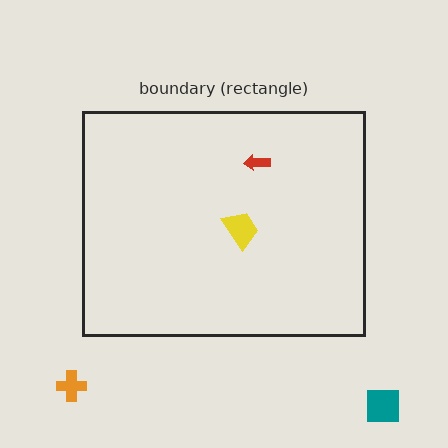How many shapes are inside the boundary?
2 inside, 2 outside.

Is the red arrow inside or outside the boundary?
Inside.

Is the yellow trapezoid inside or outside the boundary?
Inside.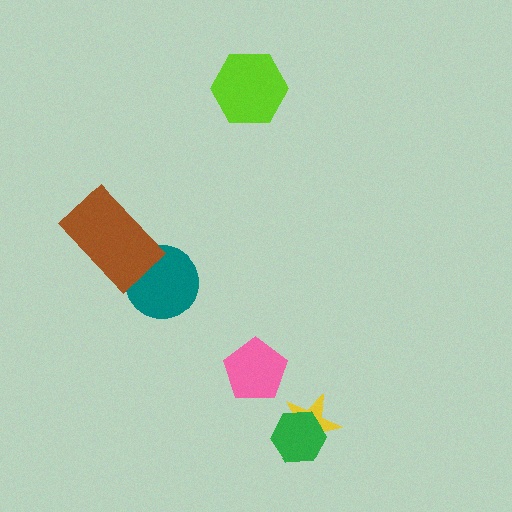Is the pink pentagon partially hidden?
No, no other shape covers it.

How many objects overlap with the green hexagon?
1 object overlaps with the green hexagon.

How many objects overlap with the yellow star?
1 object overlaps with the yellow star.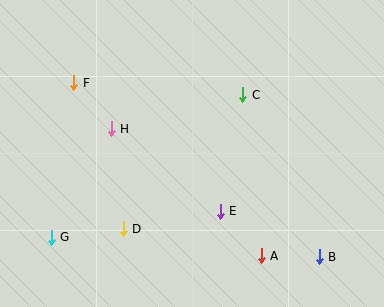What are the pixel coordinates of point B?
Point B is at (319, 257).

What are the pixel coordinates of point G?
Point G is at (51, 237).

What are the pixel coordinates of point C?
Point C is at (243, 95).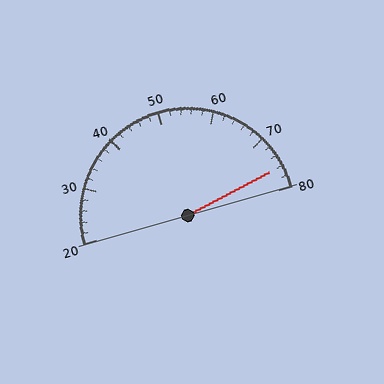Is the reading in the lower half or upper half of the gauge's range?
The reading is in the upper half of the range (20 to 80).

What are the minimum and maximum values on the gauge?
The gauge ranges from 20 to 80.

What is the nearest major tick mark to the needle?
The nearest major tick mark is 80.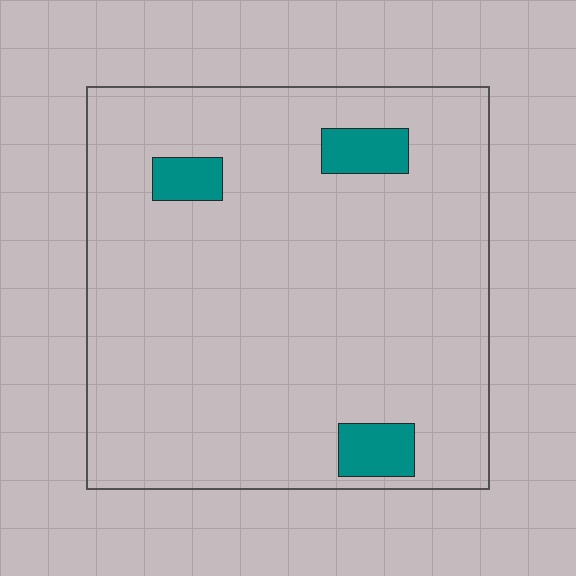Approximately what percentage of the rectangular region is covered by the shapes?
Approximately 5%.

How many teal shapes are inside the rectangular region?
3.